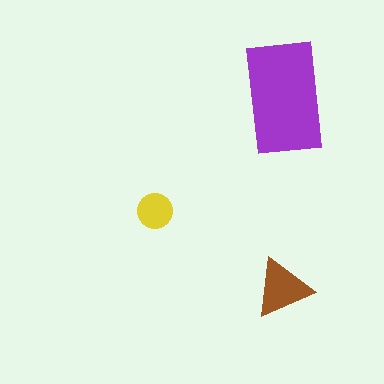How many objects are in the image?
There are 3 objects in the image.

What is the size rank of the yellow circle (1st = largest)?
3rd.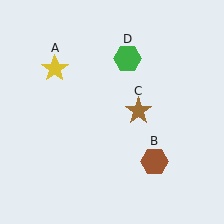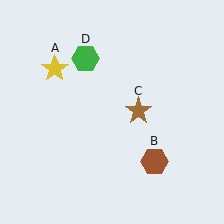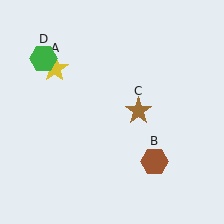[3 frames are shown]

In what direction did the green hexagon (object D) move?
The green hexagon (object D) moved left.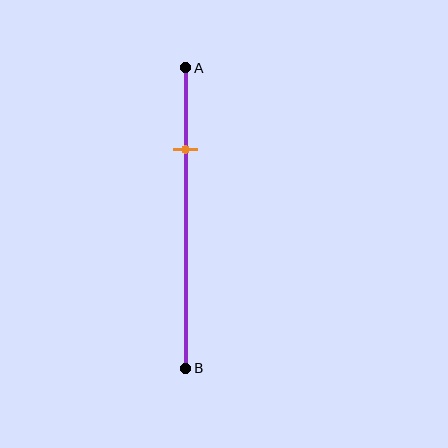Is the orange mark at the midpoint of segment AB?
No, the mark is at about 25% from A, not at the 50% midpoint.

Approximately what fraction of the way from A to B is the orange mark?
The orange mark is approximately 25% of the way from A to B.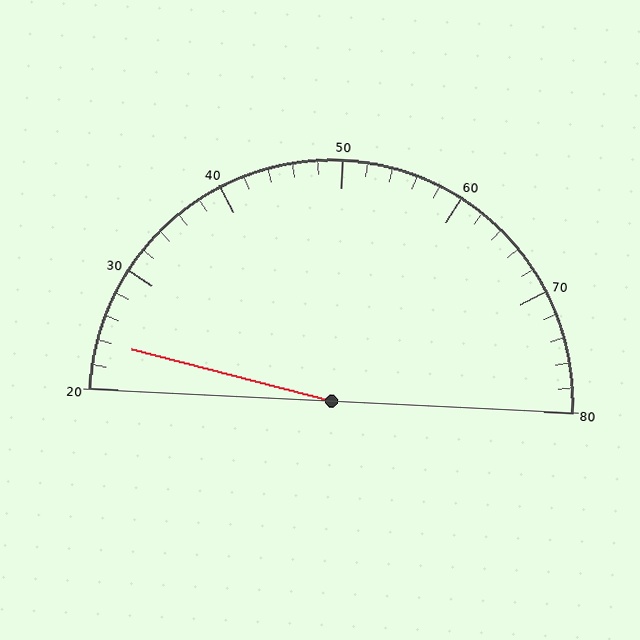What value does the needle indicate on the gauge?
The needle indicates approximately 24.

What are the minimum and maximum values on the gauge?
The gauge ranges from 20 to 80.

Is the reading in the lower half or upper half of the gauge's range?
The reading is in the lower half of the range (20 to 80).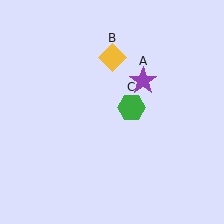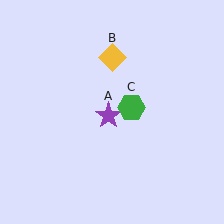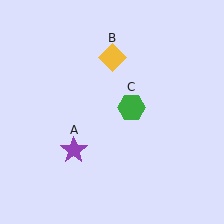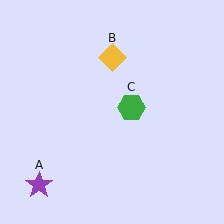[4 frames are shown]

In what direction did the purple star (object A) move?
The purple star (object A) moved down and to the left.